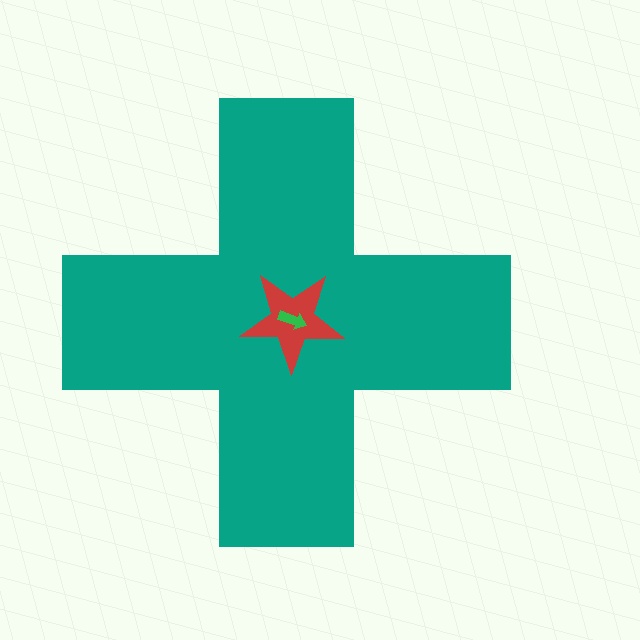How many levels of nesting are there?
3.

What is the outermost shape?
The teal cross.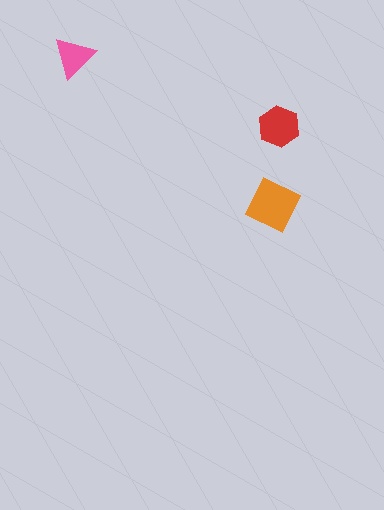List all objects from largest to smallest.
The orange diamond, the red hexagon, the pink triangle.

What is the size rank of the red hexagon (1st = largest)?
2nd.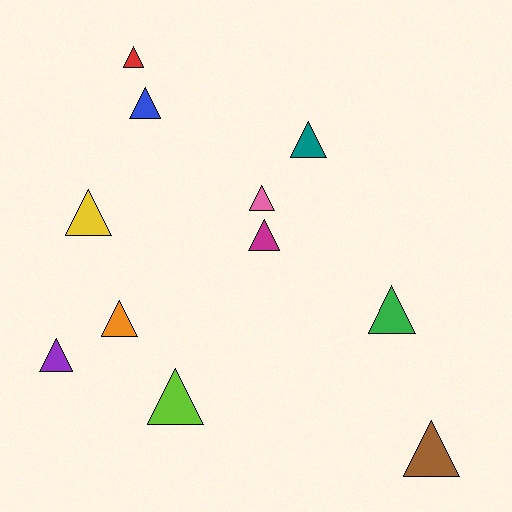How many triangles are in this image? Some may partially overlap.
There are 11 triangles.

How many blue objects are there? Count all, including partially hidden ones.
There is 1 blue object.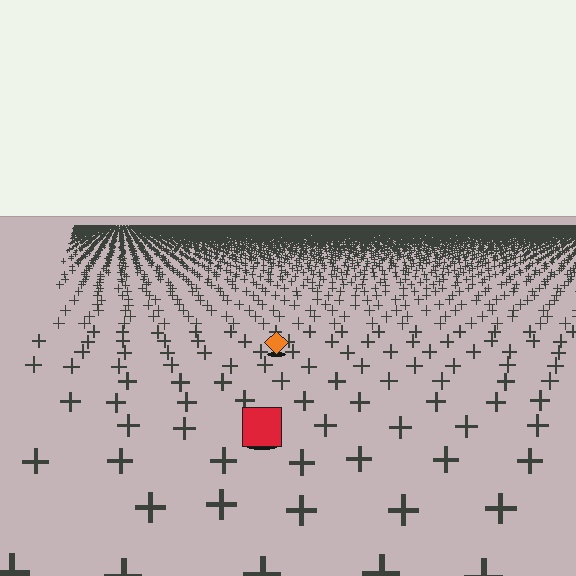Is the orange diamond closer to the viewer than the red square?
No. The red square is closer — you can tell from the texture gradient: the ground texture is coarser near it.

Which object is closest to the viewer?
The red square is closest. The texture marks near it are larger and more spread out.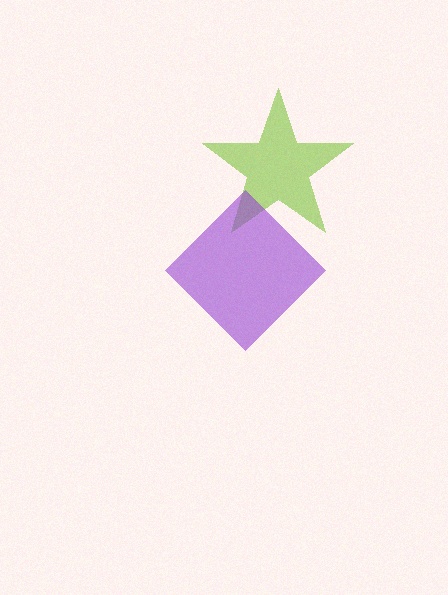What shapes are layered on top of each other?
The layered shapes are: a lime star, a purple diamond.